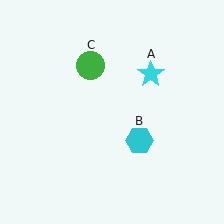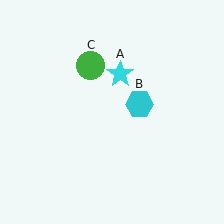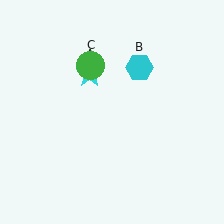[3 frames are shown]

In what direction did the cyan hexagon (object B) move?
The cyan hexagon (object B) moved up.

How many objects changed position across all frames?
2 objects changed position: cyan star (object A), cyan hexagon (object B).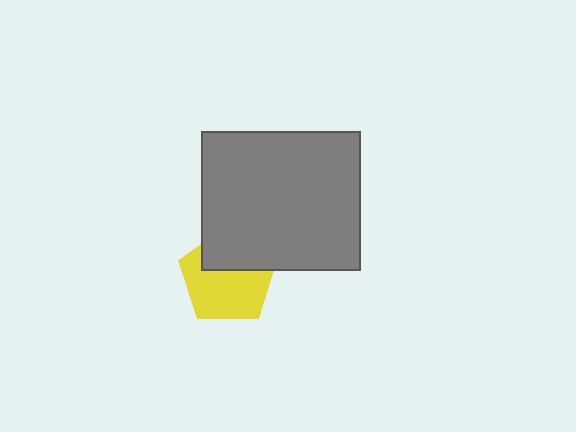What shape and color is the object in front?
The object in front is a gray rectangle.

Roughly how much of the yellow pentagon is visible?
About half of it is visible (roughly 64%).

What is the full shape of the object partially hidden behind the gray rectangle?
The partially hidden object is a yellow pentagon.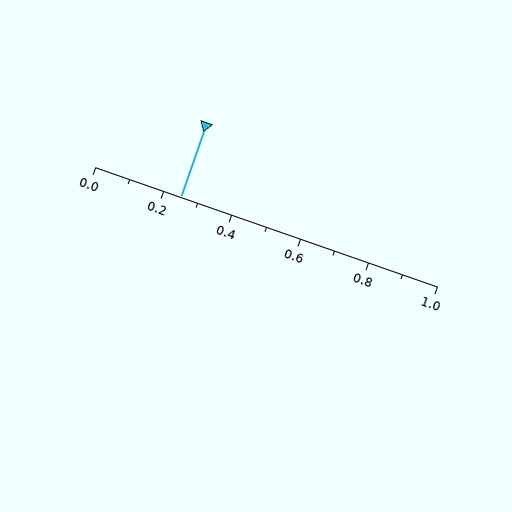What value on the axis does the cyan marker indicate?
The marker indicates approximately 0.25.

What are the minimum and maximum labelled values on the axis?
The axis runs from 0.0 to 1.0.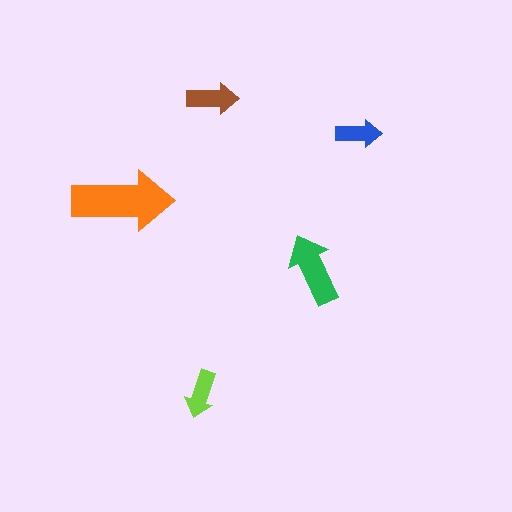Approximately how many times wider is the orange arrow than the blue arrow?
About 2 times wider.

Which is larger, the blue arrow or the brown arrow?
The brown one.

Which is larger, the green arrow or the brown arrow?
The green one.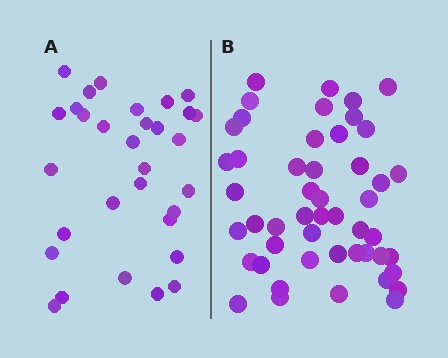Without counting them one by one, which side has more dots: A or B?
Region B (the right region) has more dots.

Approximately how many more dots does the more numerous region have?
Region B has approximately 20 more dots than region A.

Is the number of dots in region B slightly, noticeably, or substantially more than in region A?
Region B has substantially more. The ratio is roughly 1.6 to 1.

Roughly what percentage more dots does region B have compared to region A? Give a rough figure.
About 60% more.